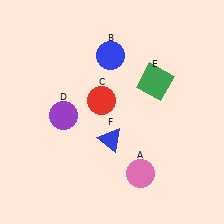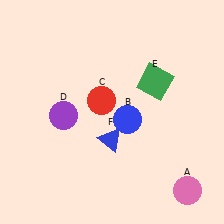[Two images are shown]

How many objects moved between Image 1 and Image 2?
2 objects moved between the two images.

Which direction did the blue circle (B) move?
The blue circle (B) moved down.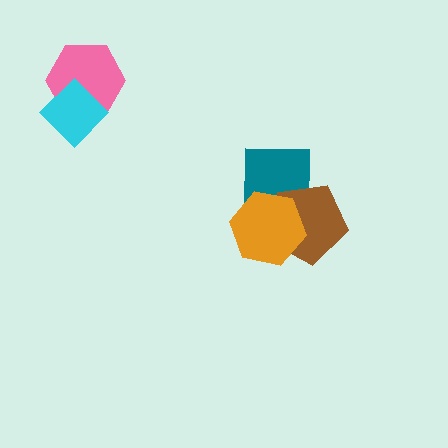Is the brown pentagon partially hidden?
Yes, it is partially covered by another shape.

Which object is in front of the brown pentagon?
The orange hexagon is in front of the brown pentagon.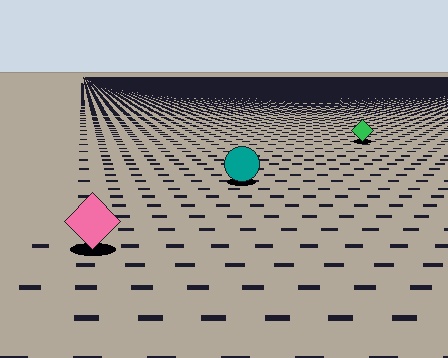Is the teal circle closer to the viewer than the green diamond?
Yes. The teal circle is closer — you can tell from the texture gradient: the ground texture is coarser near it.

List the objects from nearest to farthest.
From nearest to farthest: the pink diamond, the teal circle, the green diamond.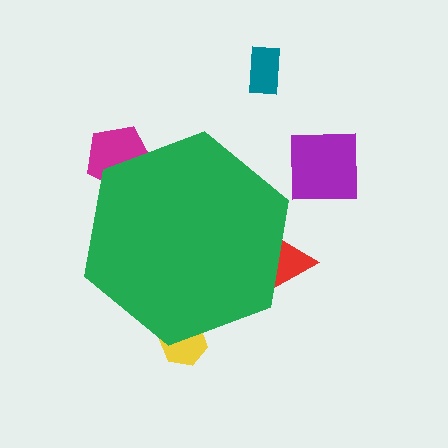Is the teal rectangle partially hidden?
No, the teal rectangle is fully visible.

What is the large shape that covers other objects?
A green hexagon.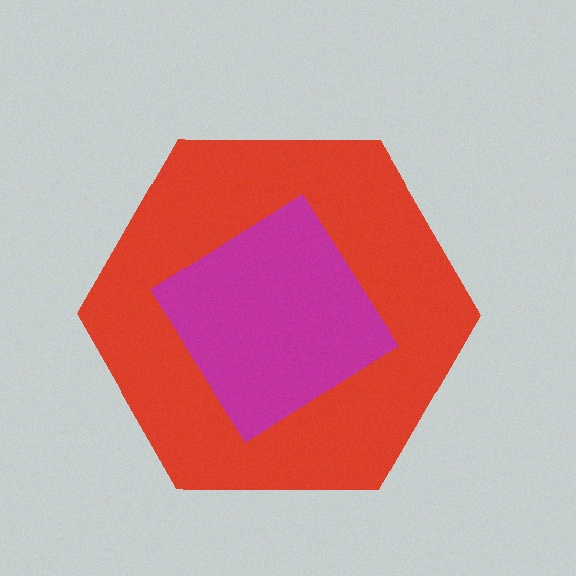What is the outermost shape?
The red hexagon.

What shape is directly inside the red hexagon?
The magenta diamond.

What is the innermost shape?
The magenta diamond.